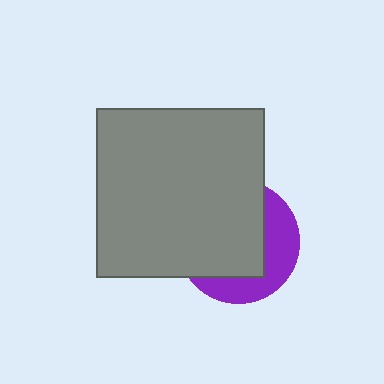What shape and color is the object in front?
The object in front is a gray square.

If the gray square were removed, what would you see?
You would see the complete purple circle.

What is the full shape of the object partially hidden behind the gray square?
The partially hidden object is a purple circle.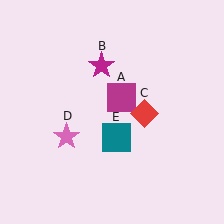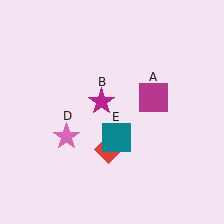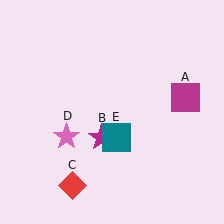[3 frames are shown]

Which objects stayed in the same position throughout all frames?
Pink star (object D) and teal square (object E) remained stationary.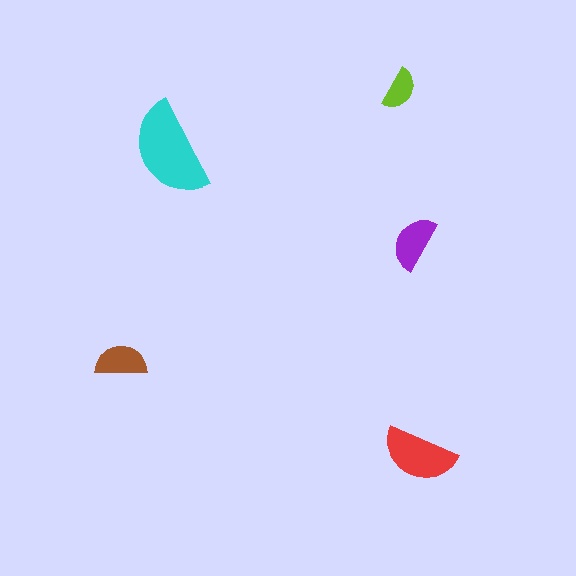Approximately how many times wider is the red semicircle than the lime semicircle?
About 2 times wider.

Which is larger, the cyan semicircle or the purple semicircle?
The cyan one.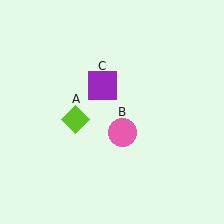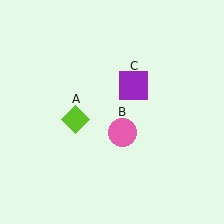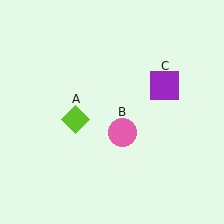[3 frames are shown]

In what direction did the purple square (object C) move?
The purple square (object C) moved right.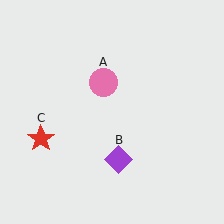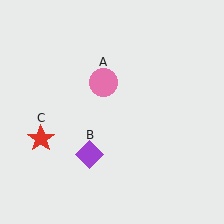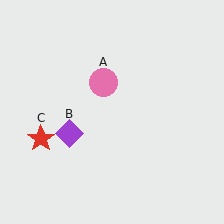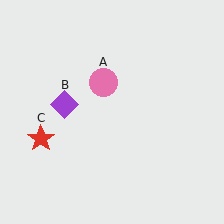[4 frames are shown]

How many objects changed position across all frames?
1 object changed position: purple diamond (object B).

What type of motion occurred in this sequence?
The purple diamond (object B) rotated clockwise around the center of the scene.